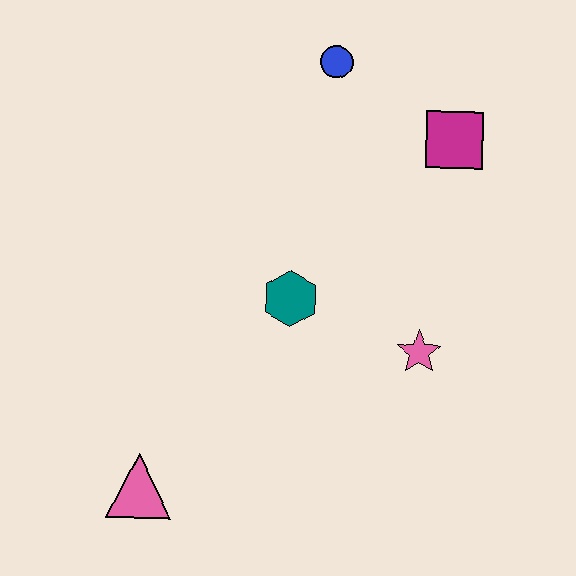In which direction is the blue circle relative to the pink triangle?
The blue circle is above the pink triangle.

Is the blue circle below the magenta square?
No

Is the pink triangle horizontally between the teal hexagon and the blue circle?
No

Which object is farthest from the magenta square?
The pink triangle is farthest from the magenta square.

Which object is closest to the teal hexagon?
The pink star is closest to the teal hexagon.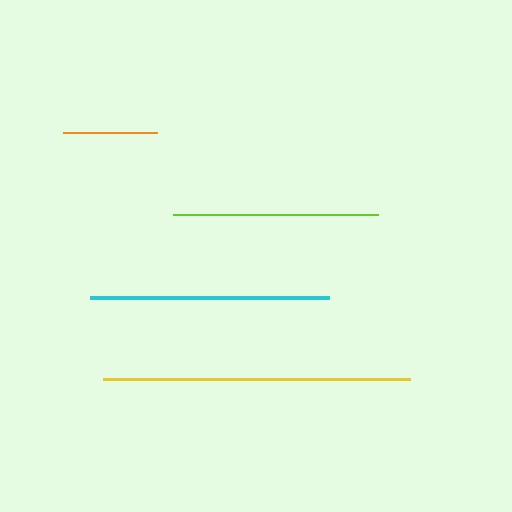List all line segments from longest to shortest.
From longest to shortest: yellow, cyan, lime, orange.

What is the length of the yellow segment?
The yellow segment is approximately 306 pixels long.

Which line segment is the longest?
The yellow line is the longest at approximately 306 pixels.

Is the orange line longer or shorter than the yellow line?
The yellow line is longer than the orange line.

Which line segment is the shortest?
The orange line is the shortest at approximately 94 pixels.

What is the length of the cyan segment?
The cyan segment is approximately 239 pixels long.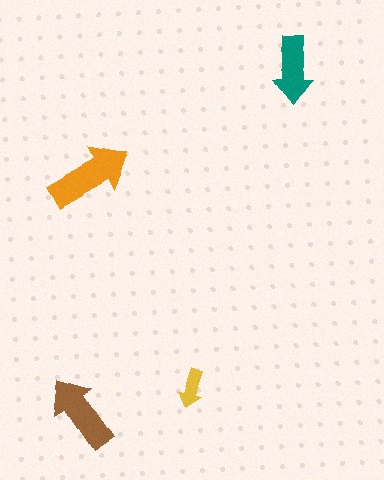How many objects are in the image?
There are 4 objects in the image.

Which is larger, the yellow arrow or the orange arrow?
The orange one.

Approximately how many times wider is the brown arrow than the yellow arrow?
About 2 times wider.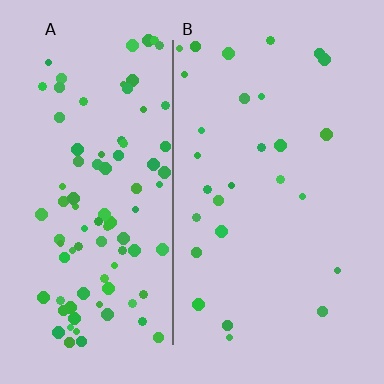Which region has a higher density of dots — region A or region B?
A (the left).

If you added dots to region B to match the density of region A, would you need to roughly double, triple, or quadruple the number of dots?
Approximately triple.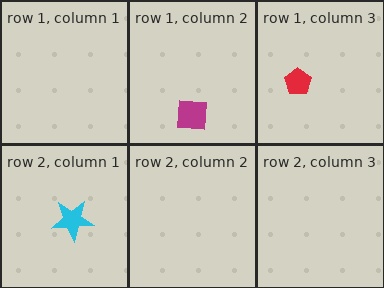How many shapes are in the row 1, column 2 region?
1.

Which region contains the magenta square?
The row 1, column 2 region.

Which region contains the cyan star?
The row 2, column 1 region.